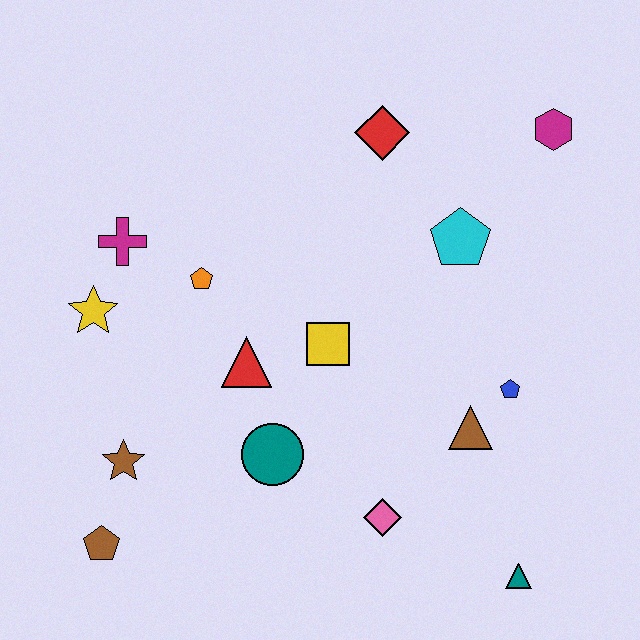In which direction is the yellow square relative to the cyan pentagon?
The yellow square is to the left of the cyan pentagon.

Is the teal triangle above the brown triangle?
No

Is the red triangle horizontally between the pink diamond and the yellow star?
Yes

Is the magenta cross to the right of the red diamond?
No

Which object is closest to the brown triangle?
The blue pentagon is closest to the brown triangle.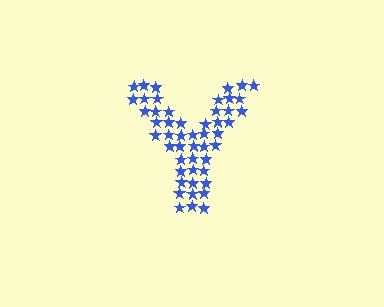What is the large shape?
The large shape is the letter Y.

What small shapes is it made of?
It is made of small stars.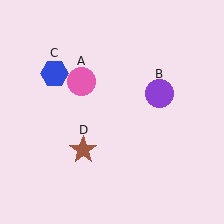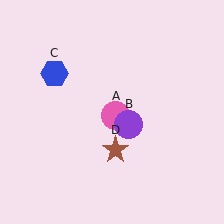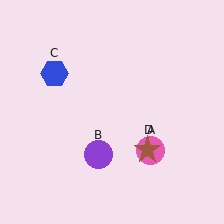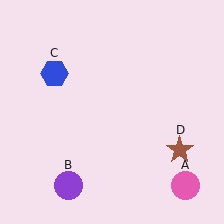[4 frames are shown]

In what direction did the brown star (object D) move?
The brown star (object D) moved right.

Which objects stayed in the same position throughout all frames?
Blue hexagon (object C) remained stationary.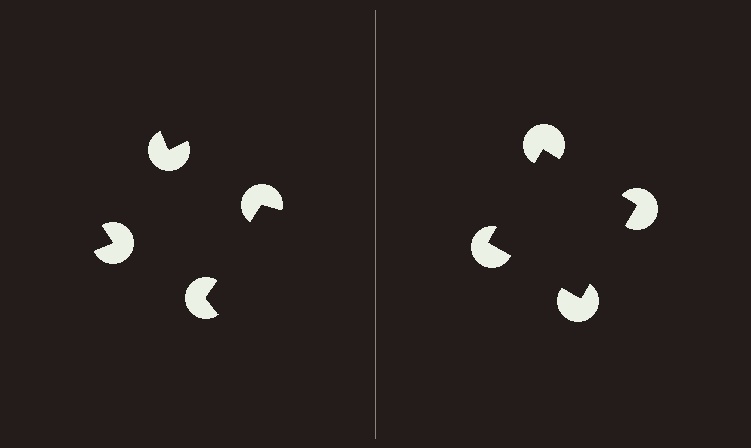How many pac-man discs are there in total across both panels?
8 — 4 on each side.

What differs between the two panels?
The pac-man discs are positioned identically on both sides; only the wedge orientations differ. On the right they align to a square; on the left they are misaligned.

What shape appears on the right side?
An illusory square.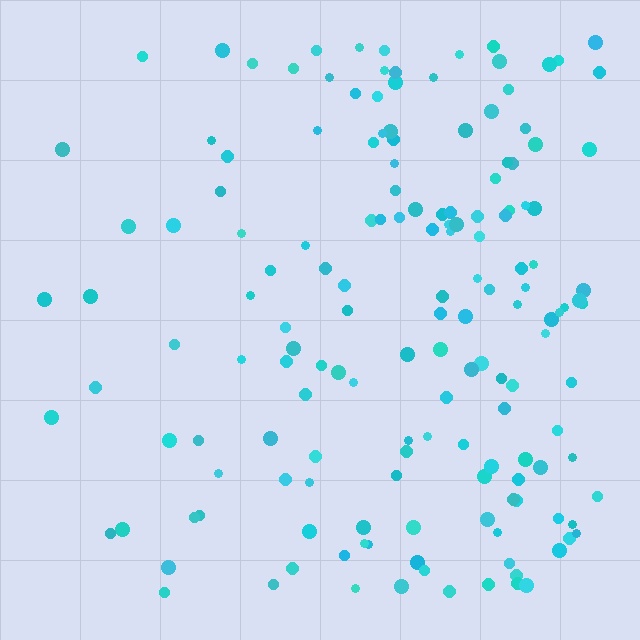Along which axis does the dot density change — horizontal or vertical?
Horizontal.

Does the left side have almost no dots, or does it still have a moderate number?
Still a moderate number, just noticeably fewer than the right.